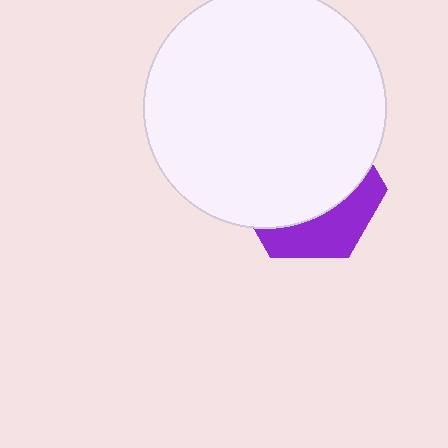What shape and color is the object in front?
The object in front is a white circle.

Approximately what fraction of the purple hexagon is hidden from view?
Roughly 68% of the purple hexagon is hidden behind the white circle.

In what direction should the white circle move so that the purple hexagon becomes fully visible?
The white circle should move up. That is the shortest direction to clear the overlap and leave the purple hexagon fully visible.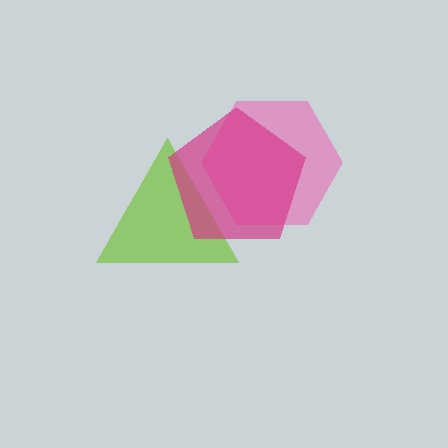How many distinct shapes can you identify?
There are 3 distinct shapes: a pink hexagon, a lime triangle, a magenta pentagon.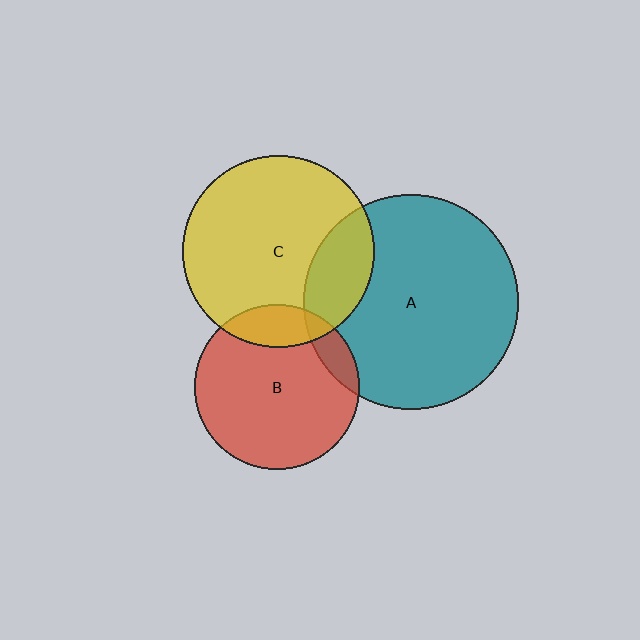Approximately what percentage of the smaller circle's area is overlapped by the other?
Approximately 10%.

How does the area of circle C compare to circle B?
Approximately 1.3 times.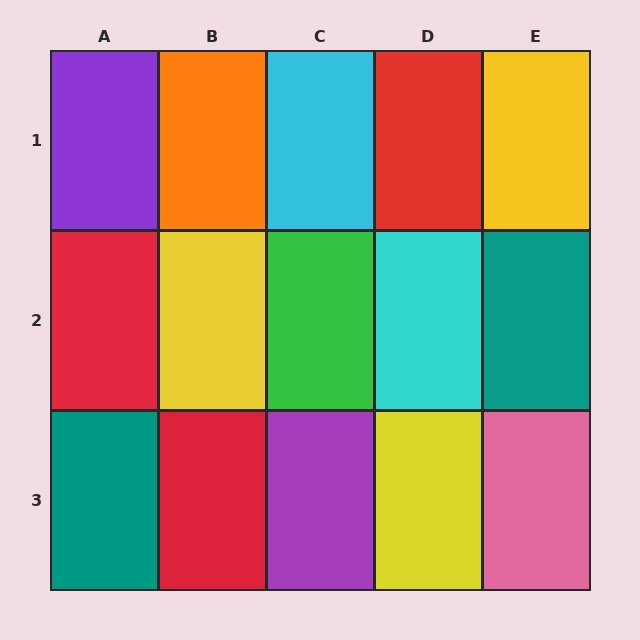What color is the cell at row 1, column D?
Red.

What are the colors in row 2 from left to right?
Red, yellow, green, cyan, teal.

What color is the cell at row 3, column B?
Red.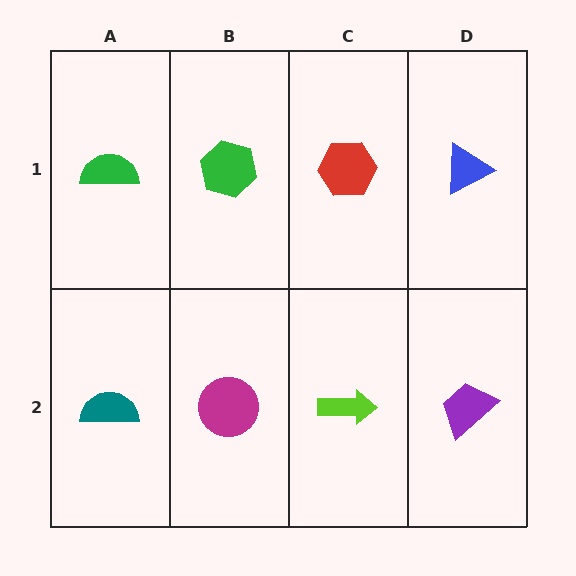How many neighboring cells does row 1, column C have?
3.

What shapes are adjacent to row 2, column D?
A blue triangle (row 1, column D), a lime arrow (row 2, column C).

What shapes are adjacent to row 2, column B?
A green hexagon (row 1, column B), a teal semicircle (row 2, column A), a lime arrow (row 2, column C).